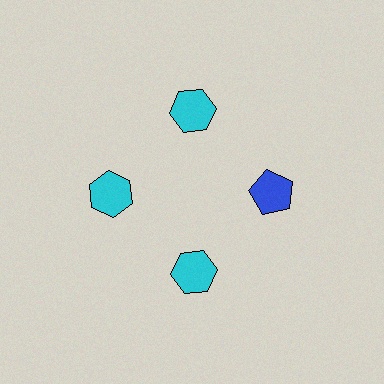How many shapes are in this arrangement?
There are 4 shapes arranged in a ring pattern.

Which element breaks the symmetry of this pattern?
The blue pentagon at roughly the 3 o'clock position breaks the symmetry. All other shapes are cyan hexagons.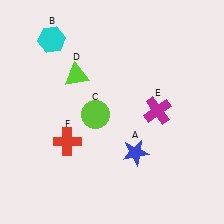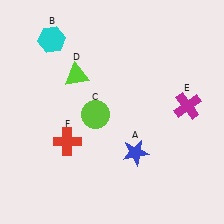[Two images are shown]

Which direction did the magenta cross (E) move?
The magenta cross (E) moved right.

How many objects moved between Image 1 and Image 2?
1 object moved between the two images.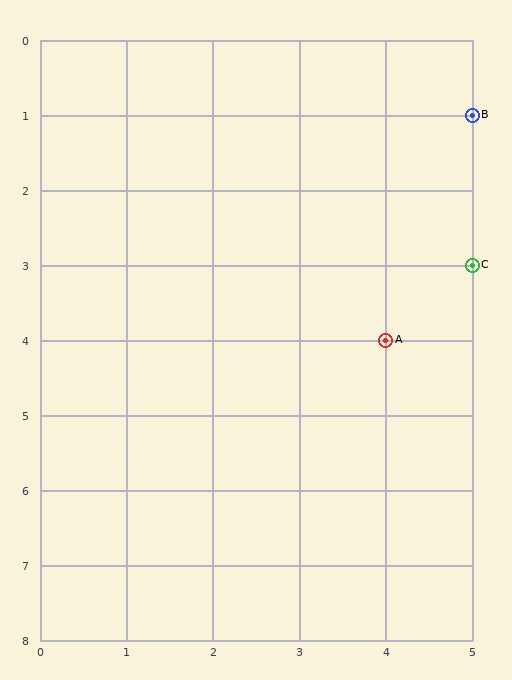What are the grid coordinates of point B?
Point B is at grid coordinates (5, 1).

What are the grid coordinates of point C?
Point C is at grid coordinates (5, 3).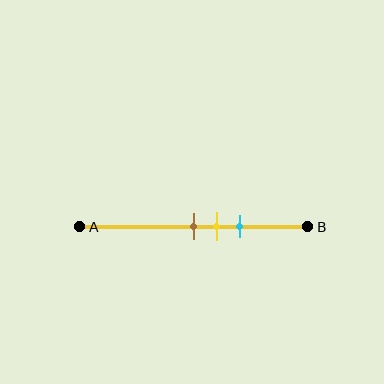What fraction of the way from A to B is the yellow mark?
The yellow mark is approximately 60% (0.6) of the way from A to B.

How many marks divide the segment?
There are 3 marks dividing the segment.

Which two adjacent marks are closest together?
The brown and yellow marks are the closest adjacent pair.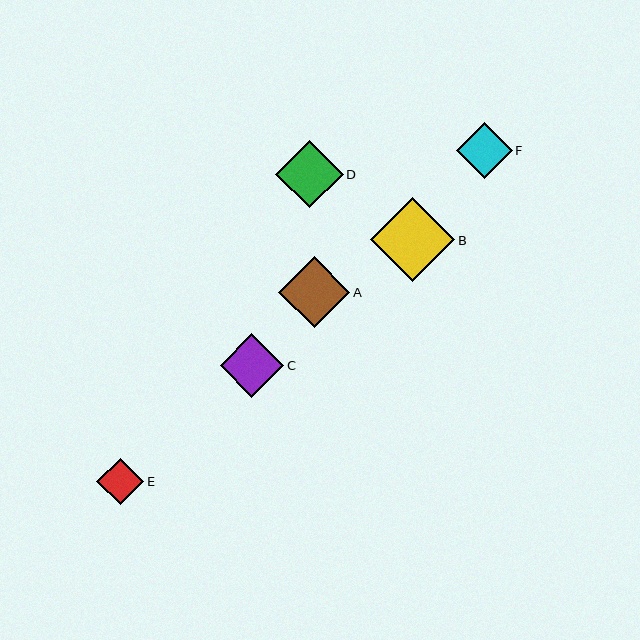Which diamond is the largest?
Diamond B is the largest with a size of approximately 84 pixels.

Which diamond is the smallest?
Diamond E is the smallest with a size of approximately 47 pixels.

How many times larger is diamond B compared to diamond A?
Diamond B is approximately 1.2 times the size of diamond A.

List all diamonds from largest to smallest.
From largest to smallest: B, A, D, C, F, E.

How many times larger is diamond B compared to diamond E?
Diamond B is approximately 1.8 times the size of diamond E.